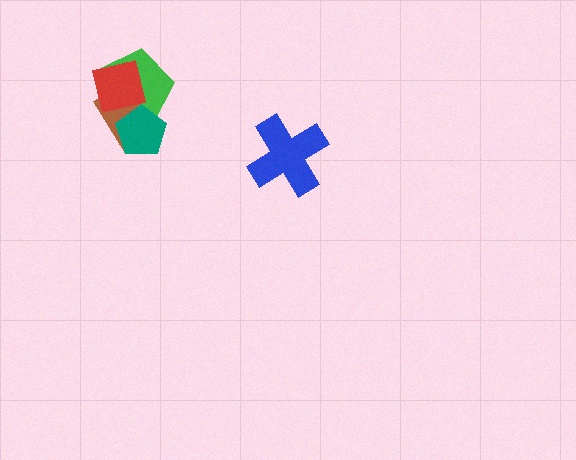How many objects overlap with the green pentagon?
3 objects overlap with the green pentagon.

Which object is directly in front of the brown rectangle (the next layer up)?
The teal pentagon is directly in front of the brown rectangle.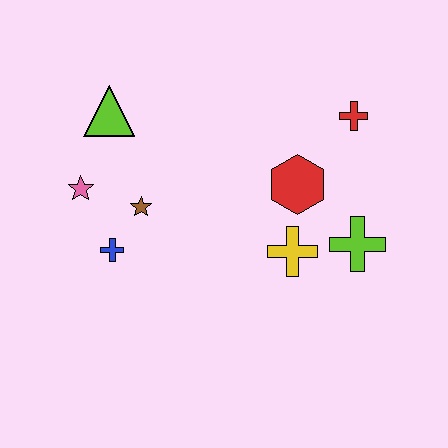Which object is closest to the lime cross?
The yellow cross is closest to the lime cross.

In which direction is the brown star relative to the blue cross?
The brown star is above the blue cross.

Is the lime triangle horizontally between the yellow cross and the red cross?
No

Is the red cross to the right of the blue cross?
Yes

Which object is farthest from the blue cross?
The red cross is farthest from the blue cross.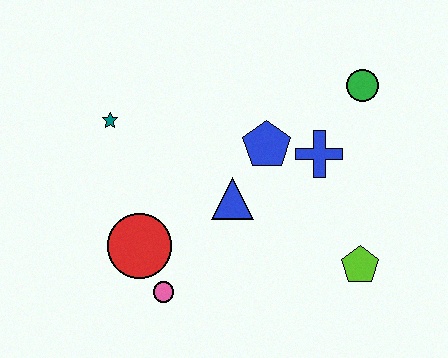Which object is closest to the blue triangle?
The blue pentagon is closest to the blue triangle.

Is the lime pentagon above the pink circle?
Yes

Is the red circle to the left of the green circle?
Yes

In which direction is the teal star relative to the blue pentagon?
The teal star is to the left of the blue pentagon.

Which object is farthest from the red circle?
The green circle is farthest from the red circle.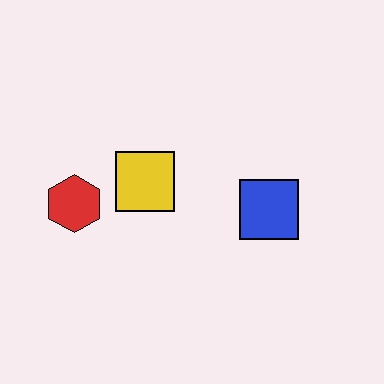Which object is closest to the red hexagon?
The yellow square is closest to the red hexagon.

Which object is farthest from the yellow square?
The blue square is farthest from the yellow square.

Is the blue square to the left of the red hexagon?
No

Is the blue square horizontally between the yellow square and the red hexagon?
No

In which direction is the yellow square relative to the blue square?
The yellow square is to the left of the blue square.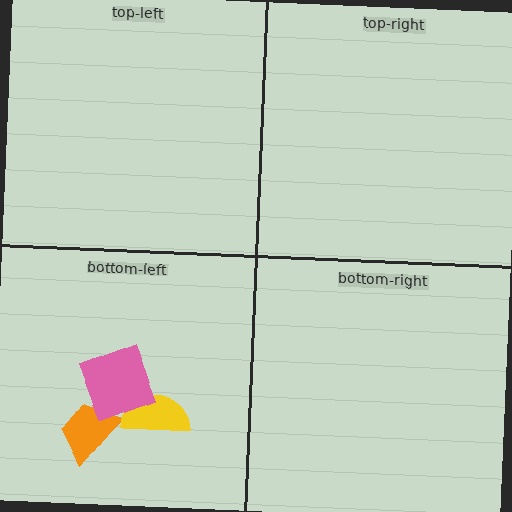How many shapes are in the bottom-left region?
3.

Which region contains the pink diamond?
The bottom-left region.